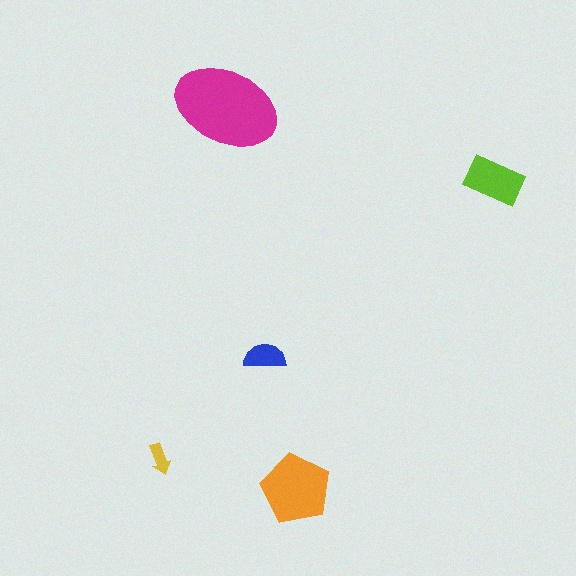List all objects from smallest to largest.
The yellow arrow, the blue semicircle, the lime rectangle, the orange pentagon, the magenta ellipse.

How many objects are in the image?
There are 5 objects in the image.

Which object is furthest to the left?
The yellow arrow is leftmost.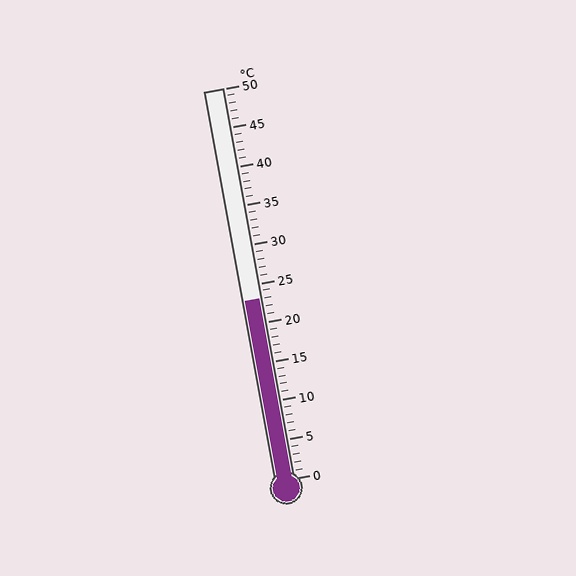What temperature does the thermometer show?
The thermometer shows approximately 23°C.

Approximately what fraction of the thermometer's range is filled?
The thermometer is filled to approximately 45% of its range.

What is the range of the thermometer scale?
The thermometer scale ranges from 0°C to 50°C.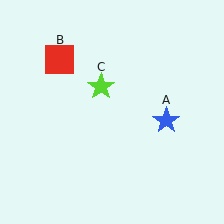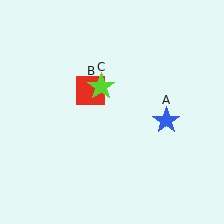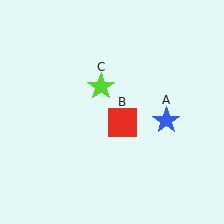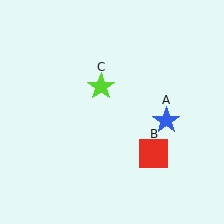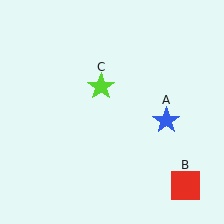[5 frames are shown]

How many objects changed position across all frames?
1 object changed position: red square (object B).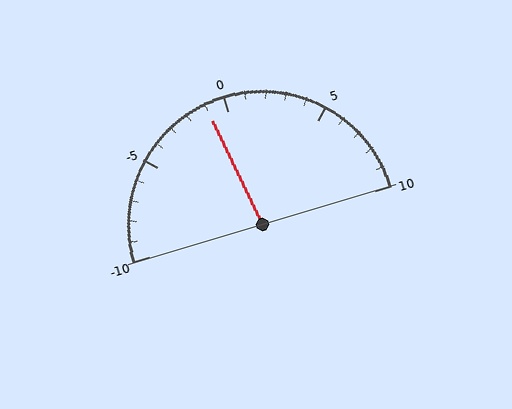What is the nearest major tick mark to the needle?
The nearest major tick mark is 0.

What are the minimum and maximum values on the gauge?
The gauge ranges from -10 to 10.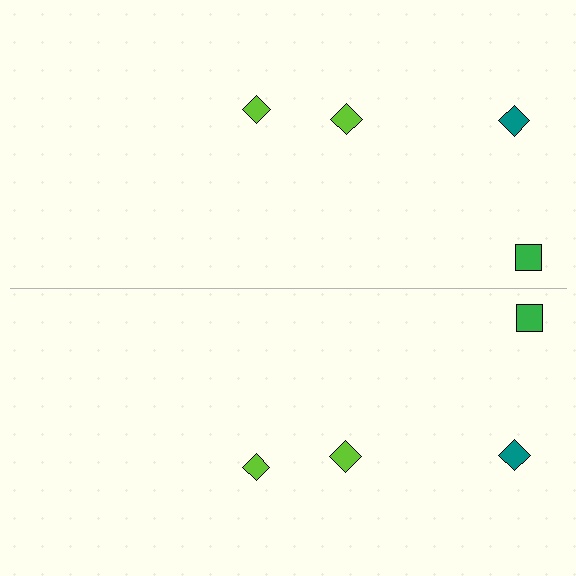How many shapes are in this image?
There are 8 shapes in this image.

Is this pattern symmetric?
Yes, this pattern has bilateral (reflection) symmetry.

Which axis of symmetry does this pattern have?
The pattern has a horizontal axis of symmetry running through the center of the image.